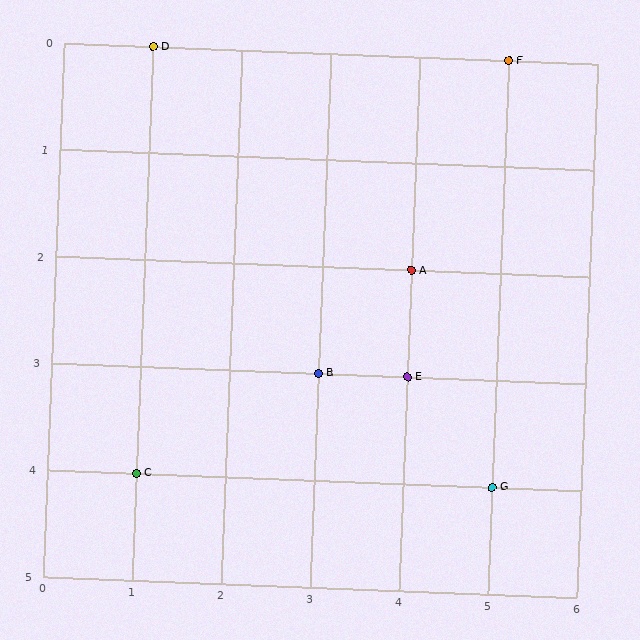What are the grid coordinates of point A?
Point A is at grid coordinates (4, 2).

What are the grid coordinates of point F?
Point F is at grid coordinates (5, 0).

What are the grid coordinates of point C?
Point C is at grid coordinates (1, 4).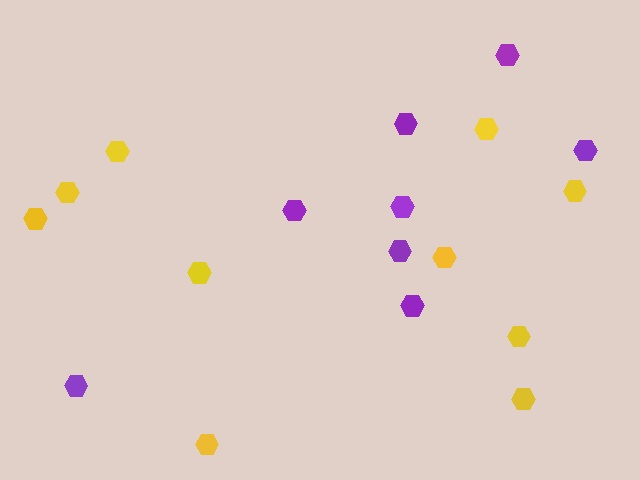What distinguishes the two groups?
There are 2 groups: one group of yellow hexagons (10) and one group of purple hexagons (8).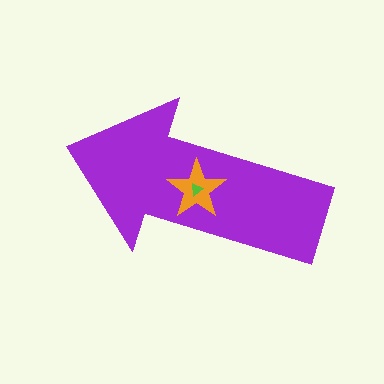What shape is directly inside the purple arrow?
The orange star.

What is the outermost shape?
The purple arrow.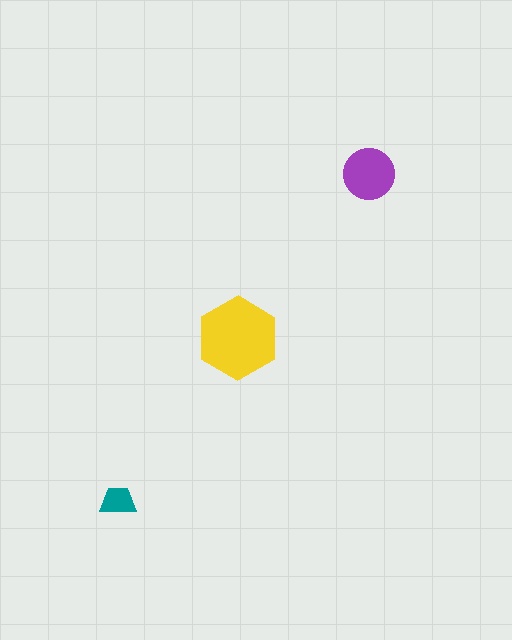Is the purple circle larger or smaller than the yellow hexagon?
Smaller.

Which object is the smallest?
The teal trapezoid.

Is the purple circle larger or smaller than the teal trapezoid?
Larger.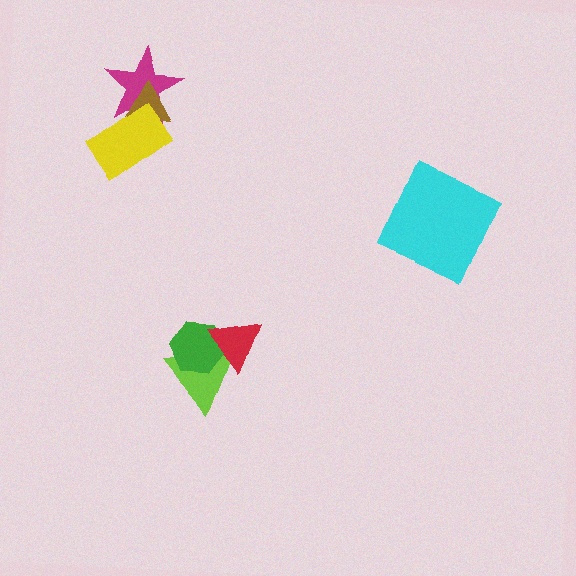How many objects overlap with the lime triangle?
2 objects overlap with the lime triangle.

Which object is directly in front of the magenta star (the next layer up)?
The brown triangle is directly in front of the magenta star.